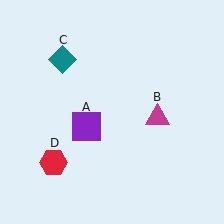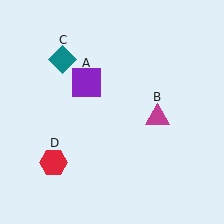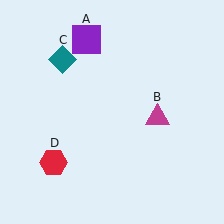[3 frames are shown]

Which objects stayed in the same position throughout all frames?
Magenta triangle (object B) and teal diamond (object C) and red hexagon (object D) remained stationary.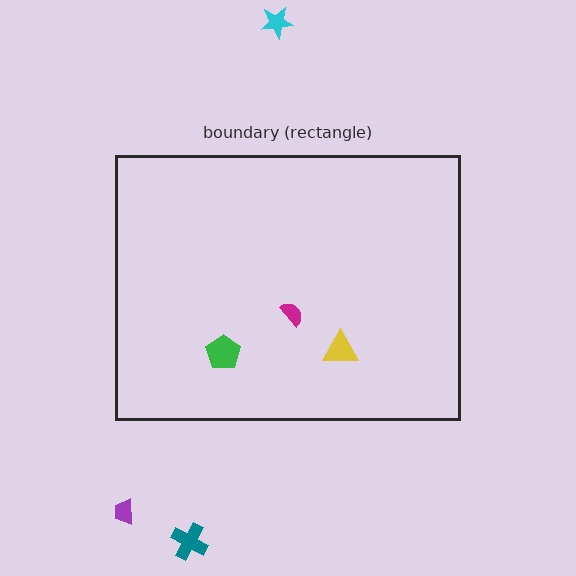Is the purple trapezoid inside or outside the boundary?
Outside.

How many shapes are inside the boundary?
3 inside, 3 outside.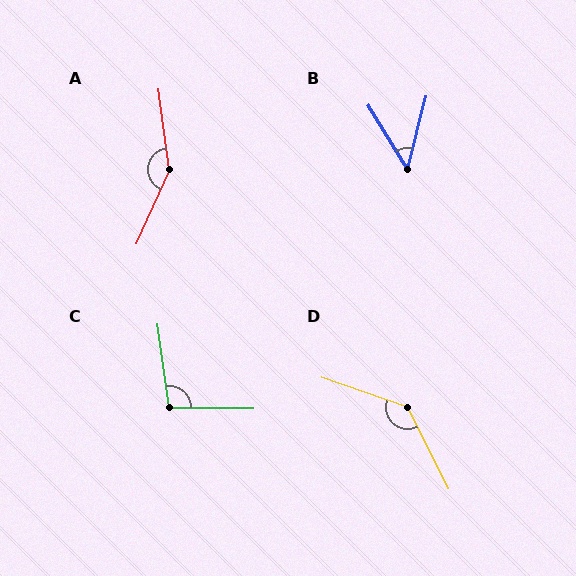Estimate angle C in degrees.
Approximately 98 degrees.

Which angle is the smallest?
B, at approximately 45 degrees.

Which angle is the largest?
A, at approximately 149 degrees.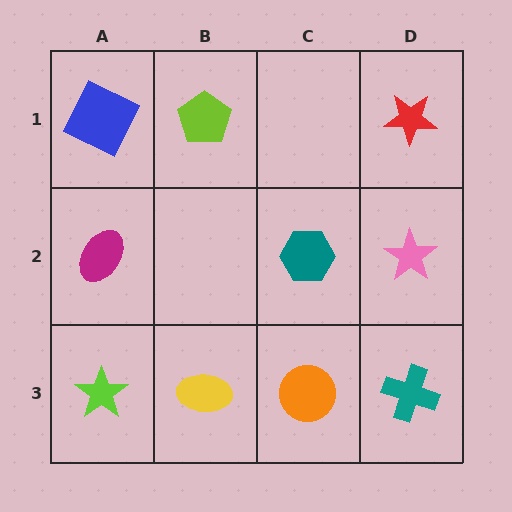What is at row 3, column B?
A yellow ellipse.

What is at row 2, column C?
A teal hexagon.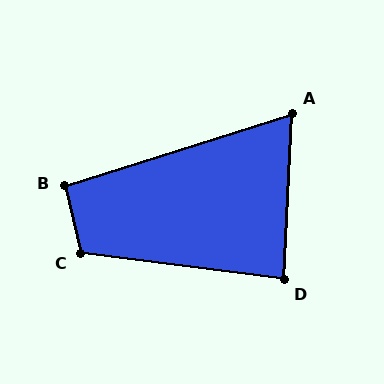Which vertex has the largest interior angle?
C, at approximately 110 degrees.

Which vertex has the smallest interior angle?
A, at approximately 70 degrees.